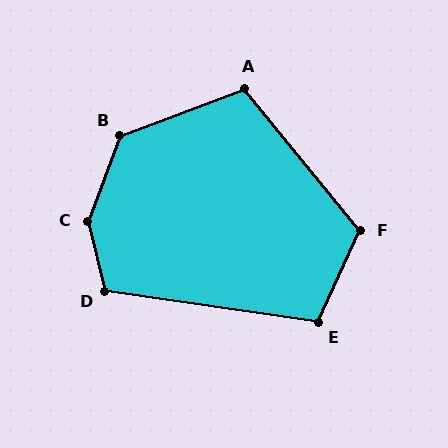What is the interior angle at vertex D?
Approximately 112 degrees (obtuse).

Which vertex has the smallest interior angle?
E, at approximately 106 degrees.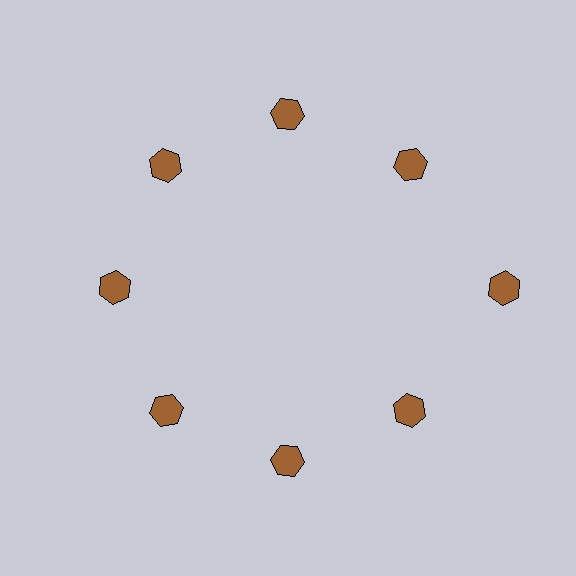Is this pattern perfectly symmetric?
No. The 8 brown hexagons are arranged in a ring, but one element near the 3 o'clock position is pushed outward from the center, breaking the 8-fold rotational symmetry.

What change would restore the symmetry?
The symmetry would be restored by moving it inward, back onto the ring so that all 8 hexagons sit at equal angles and equal distance from the center.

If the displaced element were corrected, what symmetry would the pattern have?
It would have 8-fold rotational symmetry — the pattern would map onto itself every 45 degrees.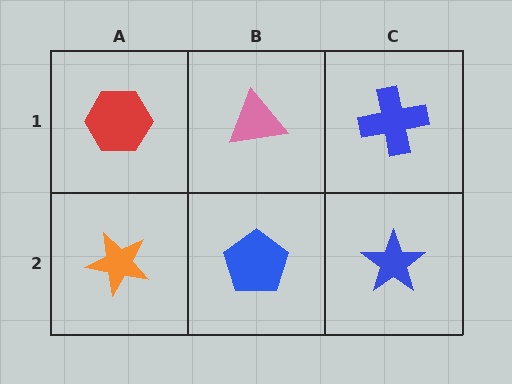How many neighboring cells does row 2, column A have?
2.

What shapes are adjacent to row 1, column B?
A blue pentagon (row 2, column B), a red hexagon (row 1, column A), a blue cross (row 1, column C).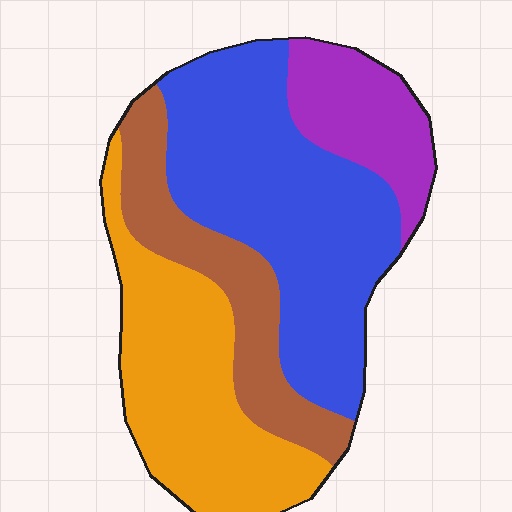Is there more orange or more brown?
Orange.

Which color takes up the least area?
Purple, at roughly 15%.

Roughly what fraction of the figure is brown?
Brown takes up between a sixth and a third of the figure.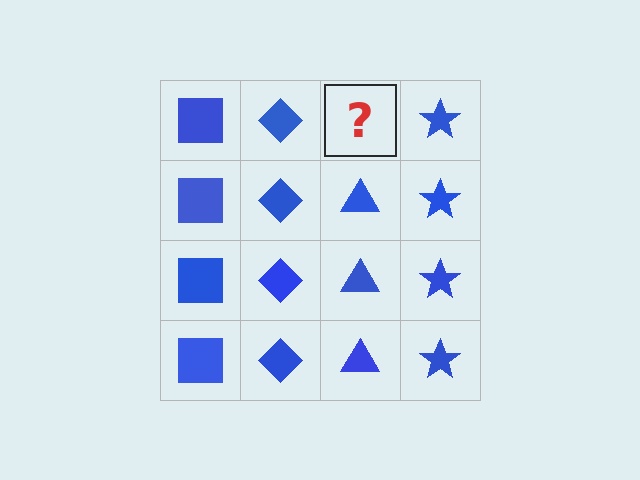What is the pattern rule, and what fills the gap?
The rule is that each column has a consistent shape. The gap should be filled with a blue triangle.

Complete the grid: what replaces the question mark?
The question mark should be replaced with a blue triangle.